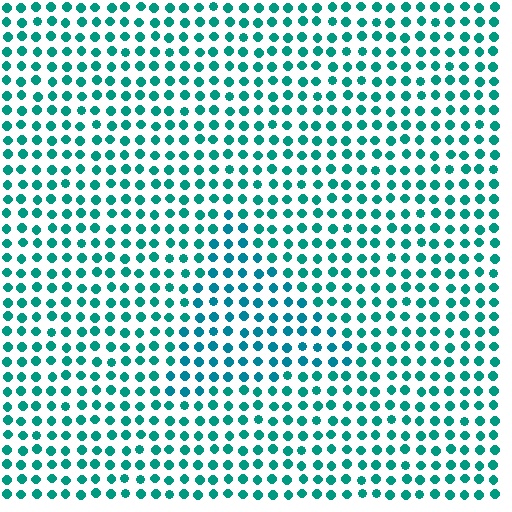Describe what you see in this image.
The image is filled with small teal elements in a uniform arrangement. A triangle-shaped region is visible where the elements are tinted to a slightly different hue, forming a subtle color boundary.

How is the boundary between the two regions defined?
The boundary is defined purely by a slight shift in hue (about 17 degrees). Spacing, size, and orientation are identical on both sides.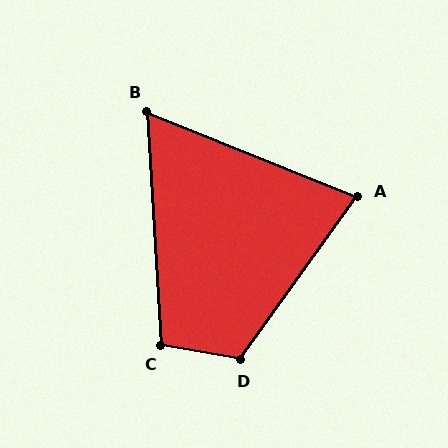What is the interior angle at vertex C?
Approximately 104 degrees (obtuse).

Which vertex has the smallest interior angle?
B, at approximately 64 degrees.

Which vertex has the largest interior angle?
D, at approximately 116 degrees.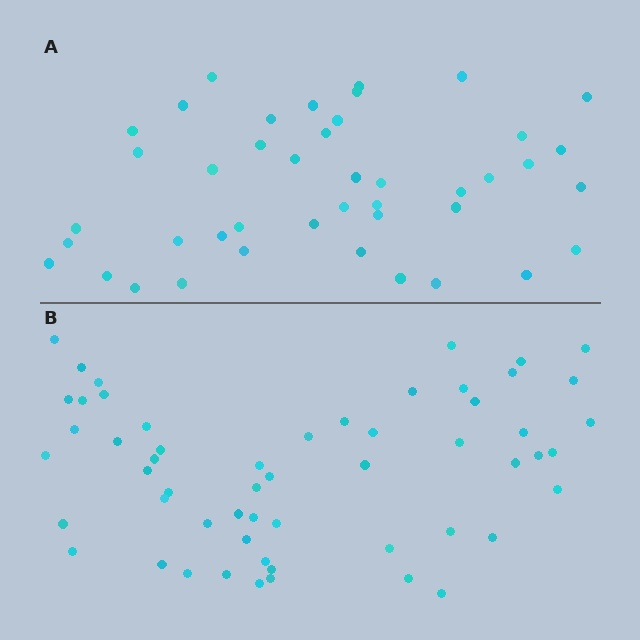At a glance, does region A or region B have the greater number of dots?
Region B (the bottom region) has more dots.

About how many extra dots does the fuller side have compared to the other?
Region B has approximately 15 more dots than region A.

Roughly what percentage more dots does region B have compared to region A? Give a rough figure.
About 30% more.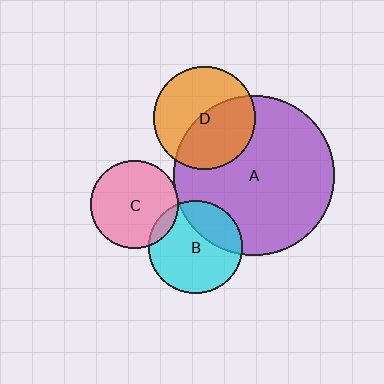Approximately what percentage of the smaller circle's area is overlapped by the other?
Approximately 10%.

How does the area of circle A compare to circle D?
Approximately 2.5 times.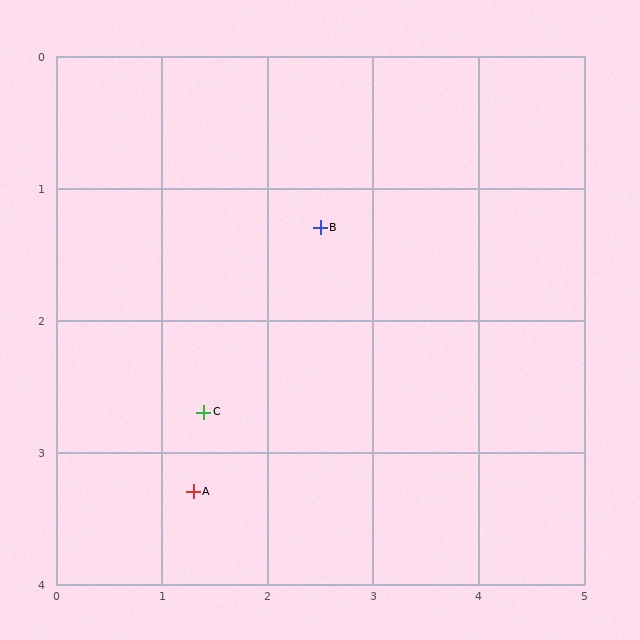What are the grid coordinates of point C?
Point C is at approximately (1.4, 2.7).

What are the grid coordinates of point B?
Point B is at approximately (2.5, 1.3).